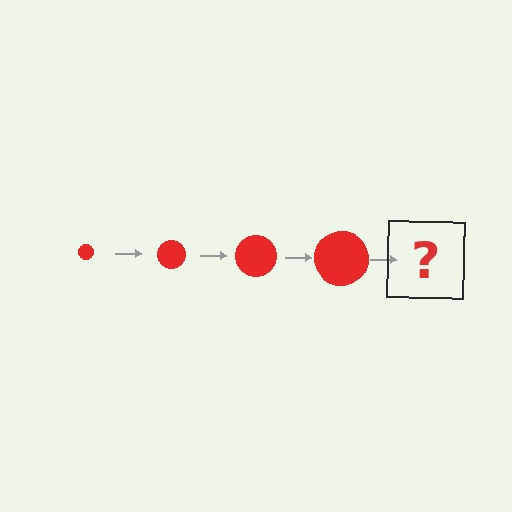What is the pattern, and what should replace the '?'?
The pattern is that the circle gets progressively larger each step. The '?' should be a red circle, larger than the previous one.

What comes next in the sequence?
The next element should be a red circle, larger than the previous one.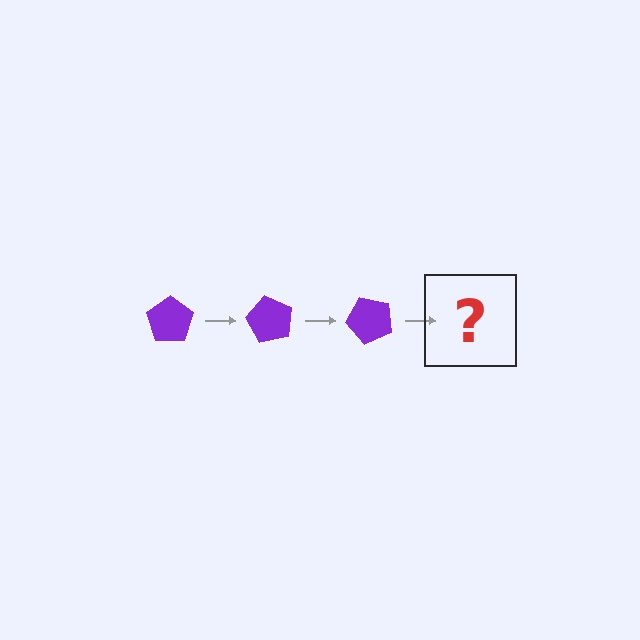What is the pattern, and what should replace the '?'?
The pattern is that the pentagon rotates 60 degrees each step. The '?' should be a purple pentagon rotated 180 degrees.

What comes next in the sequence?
The next element should be a purple pentagon rotated 180 degrees.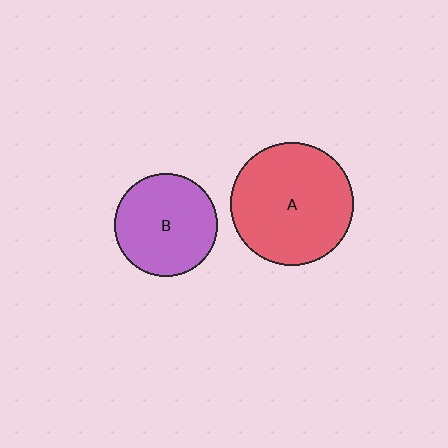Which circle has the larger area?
Circle A (red).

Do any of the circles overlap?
No, none of the circles overlap.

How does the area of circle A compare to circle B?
Approximately 1.4 times.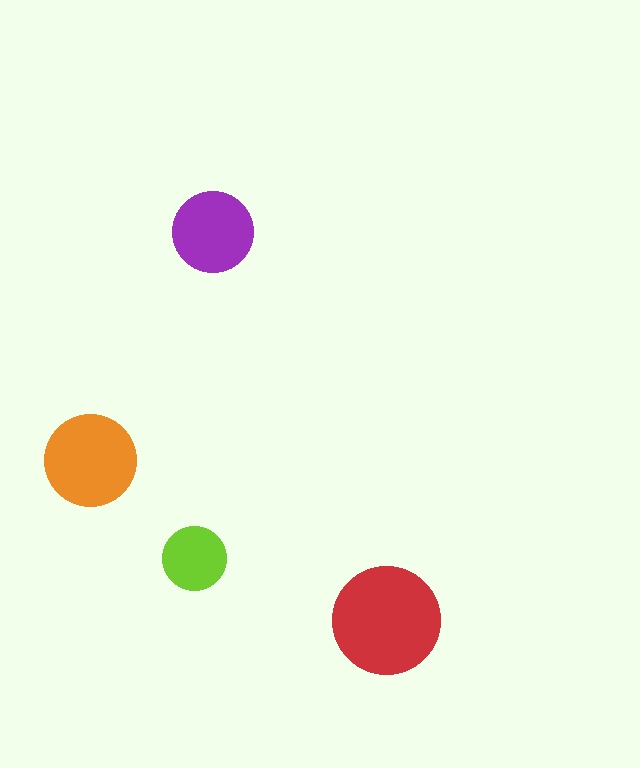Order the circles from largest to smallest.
the red one, the orange one, the purple one, the lime one.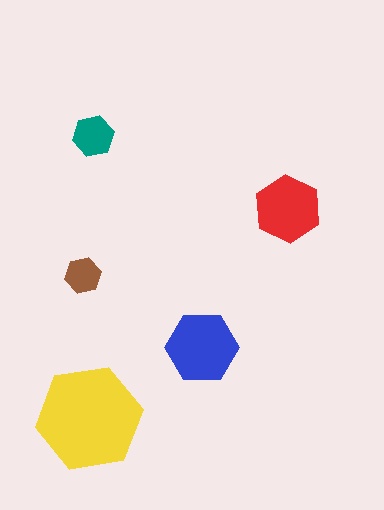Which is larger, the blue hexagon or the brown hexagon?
The blue one.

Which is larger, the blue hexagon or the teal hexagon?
The blue one.